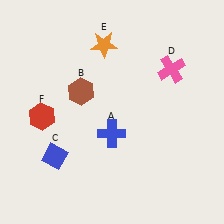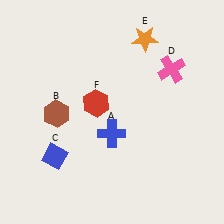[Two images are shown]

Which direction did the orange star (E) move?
The orange star (E) moved right.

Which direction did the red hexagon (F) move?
The red hexagon (F) moved right.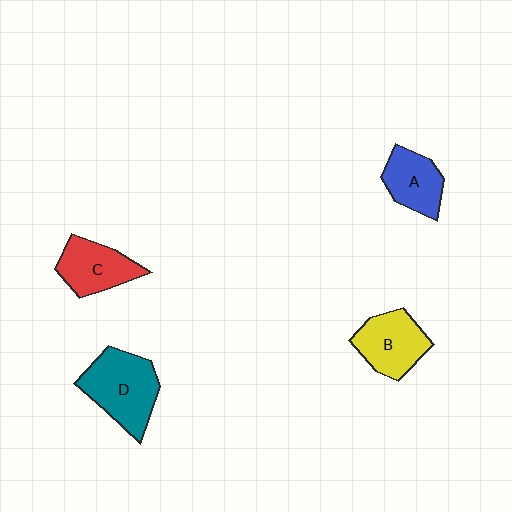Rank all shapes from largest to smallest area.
From largest to smallest: D (teal), B (yellow), C (red), A (blue).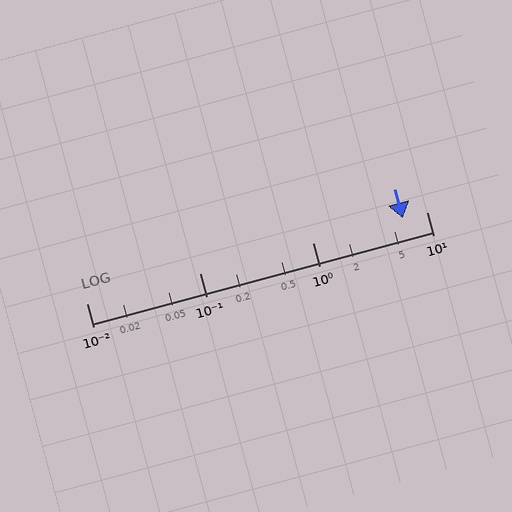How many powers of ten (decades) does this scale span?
The scale spans 3 decades, from 0.01 to 10.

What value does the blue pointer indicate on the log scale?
The pointer indicates approximately 6.2.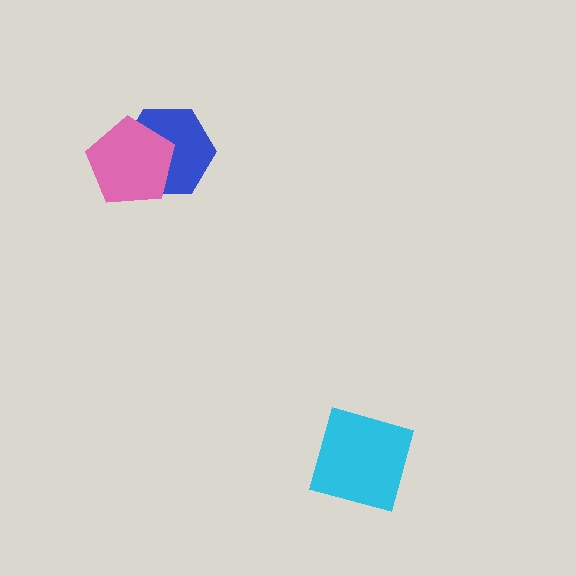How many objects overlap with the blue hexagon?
1 object overlaps with the blue hexagon.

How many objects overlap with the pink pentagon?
1 object overlaps with the pink pentagon.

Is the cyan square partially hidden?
No, no other shape covers it.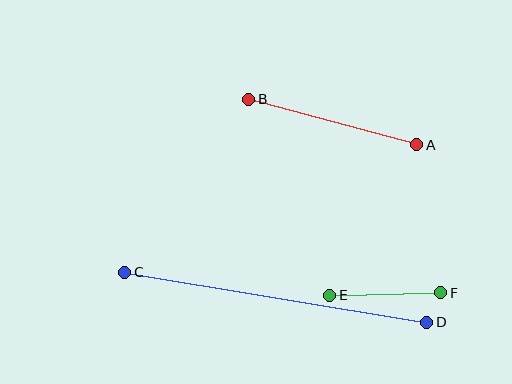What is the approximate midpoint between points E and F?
The midpoint is at approximately (385, 294) pixels.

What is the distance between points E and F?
The distance is approximately 111 pixels.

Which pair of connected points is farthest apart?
Points C and D are farthest apart.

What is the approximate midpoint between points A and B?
The midpoint is at approximately (333, 122) pixels.